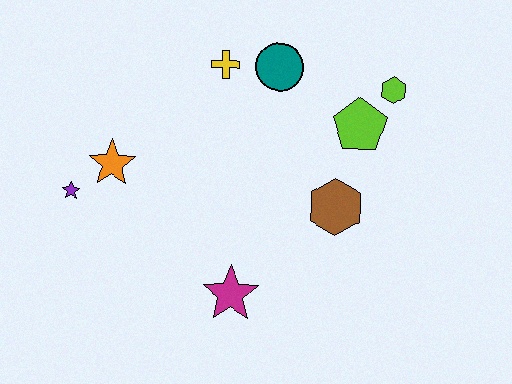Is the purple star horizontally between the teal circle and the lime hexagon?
No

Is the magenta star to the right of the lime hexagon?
No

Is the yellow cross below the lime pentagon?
No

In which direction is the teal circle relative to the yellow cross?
The teal circle is to the right of the yellow cross.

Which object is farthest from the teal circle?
The purple star is farthest from the teal circle.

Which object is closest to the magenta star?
The brown hexagon is closest to the magenta star.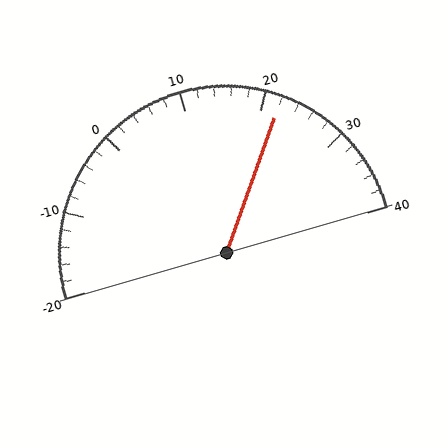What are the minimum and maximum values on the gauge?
The gauge ranges from -20 to 40.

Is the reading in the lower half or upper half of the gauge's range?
The reading is in the upper half of the range (-20 to 40).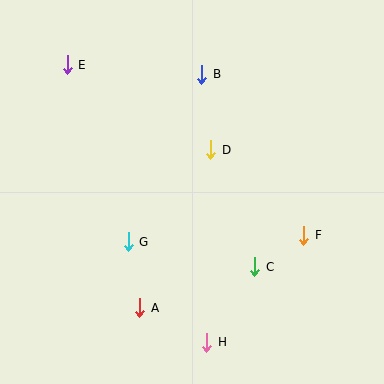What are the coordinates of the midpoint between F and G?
The midpoint between F and G is at (216, 239).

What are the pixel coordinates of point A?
Point A is at (140, 308).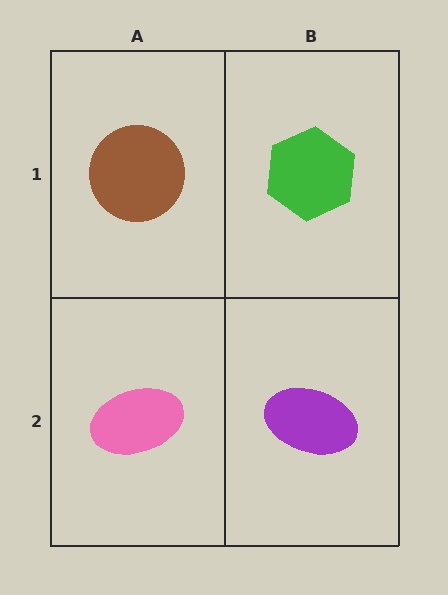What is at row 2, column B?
A purple ellipse.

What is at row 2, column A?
A pink ellipse.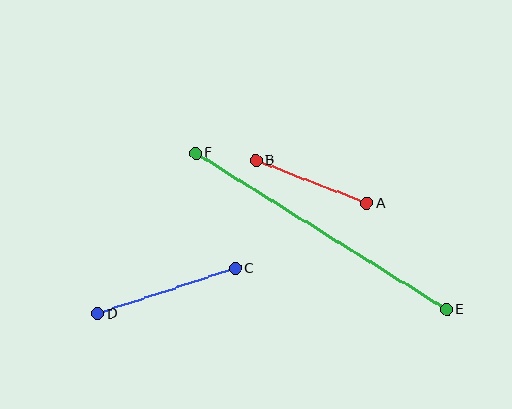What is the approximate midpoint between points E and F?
The midpoint is at approximately (321, 231) pixels.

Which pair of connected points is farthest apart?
Points E and F are farthest apart.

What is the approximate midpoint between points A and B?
The midpoint is at approximately (311, 182) pixels.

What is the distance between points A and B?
The distance is approximately 119 pixels.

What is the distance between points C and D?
The distance is approximately 144 pixels.